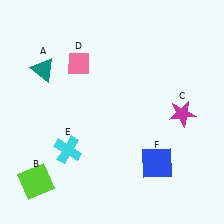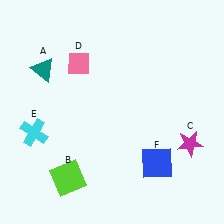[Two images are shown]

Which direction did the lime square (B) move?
The lime square (B) moved right.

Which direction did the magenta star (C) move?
The magenta star (C) moved down.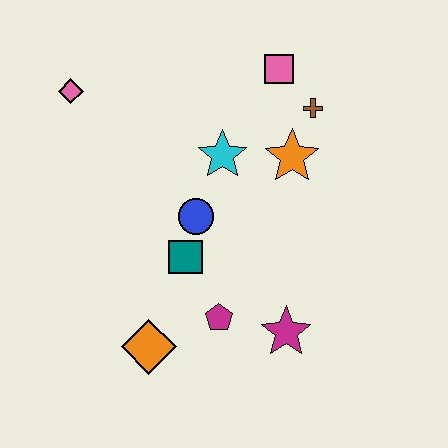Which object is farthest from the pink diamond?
The magenta star is farthest from the pink diamond.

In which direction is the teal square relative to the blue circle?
The teal square is below the blue circle.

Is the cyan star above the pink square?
No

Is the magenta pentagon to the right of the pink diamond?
Yes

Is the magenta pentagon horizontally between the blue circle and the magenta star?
Yes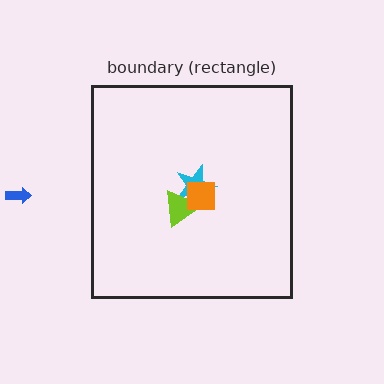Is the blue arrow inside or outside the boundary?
Outside.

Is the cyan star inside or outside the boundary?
Inside.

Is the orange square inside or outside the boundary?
Inside.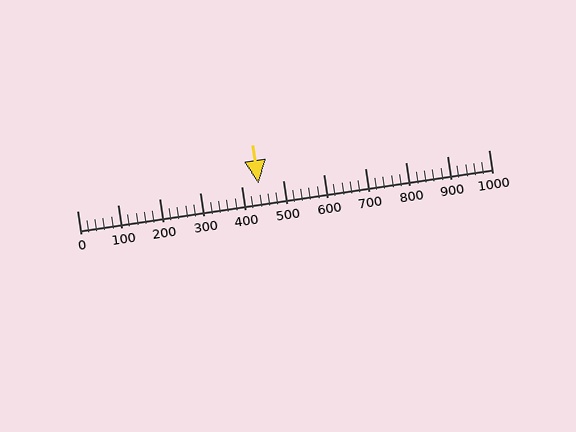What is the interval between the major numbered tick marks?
The major tick marks are spaced 100 units apart.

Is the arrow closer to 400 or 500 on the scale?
The arrow is closer to 400.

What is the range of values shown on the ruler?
The ruler shows values from 0 to 1000.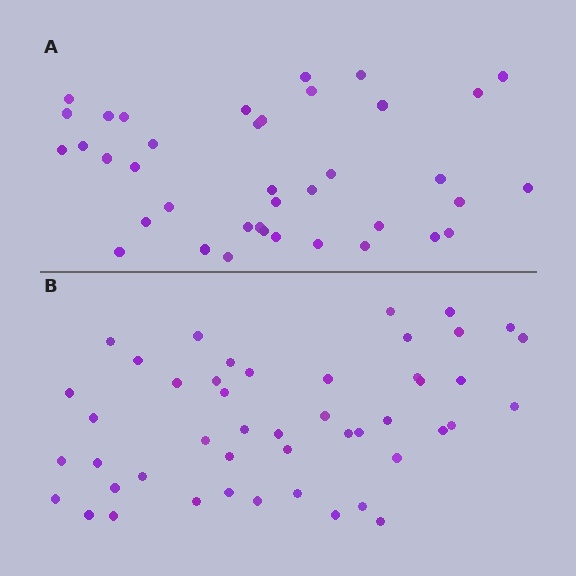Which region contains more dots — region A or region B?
Region B (the bottom region) has more dots.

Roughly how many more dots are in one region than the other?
Region B has roughly 8 or so more dots than region A.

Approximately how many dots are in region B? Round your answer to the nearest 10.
About 50 dots. (The exact count is 47, which rounds to 50.)